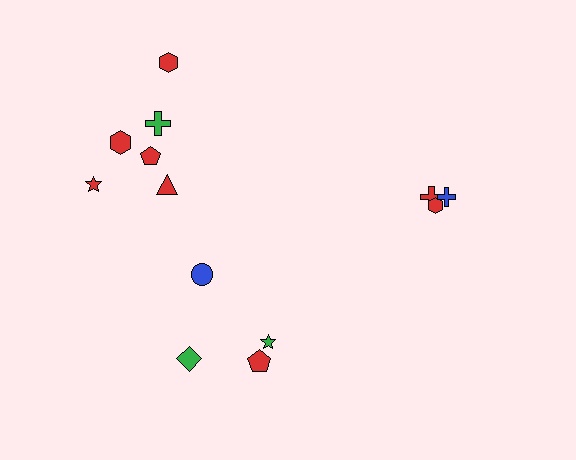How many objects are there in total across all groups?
There are 13 objects.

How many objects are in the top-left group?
There are 6 objects.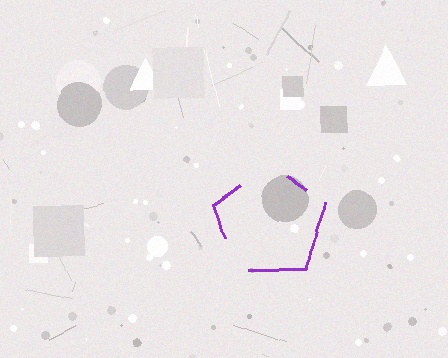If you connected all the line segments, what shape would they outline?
They would outline a pentagon.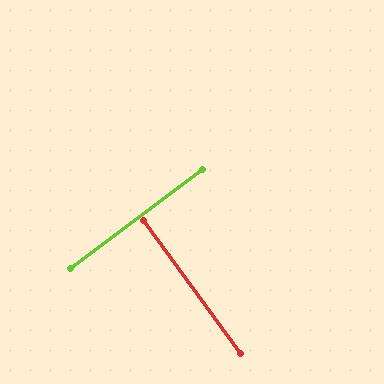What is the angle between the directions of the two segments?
Approximately 90 degrees.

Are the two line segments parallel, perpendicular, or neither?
Perpendicular — they meet at approximately 90°.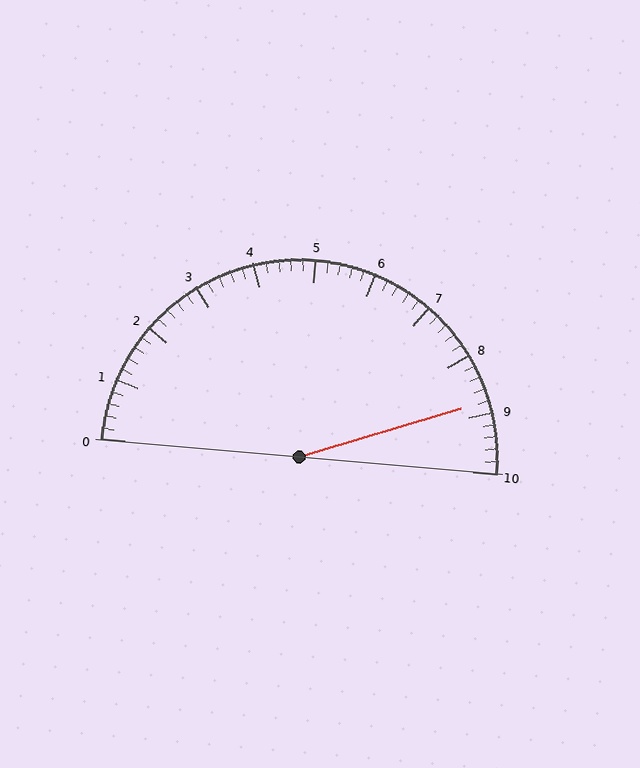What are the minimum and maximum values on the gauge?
The gauge ranges from 0 to 10.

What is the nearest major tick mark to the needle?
The nearest major tick mark is 9.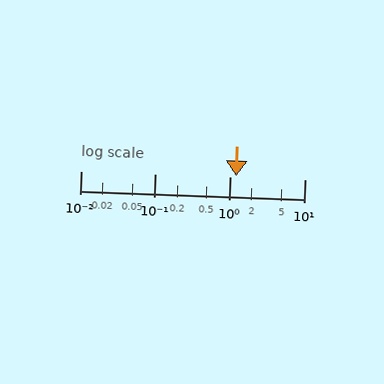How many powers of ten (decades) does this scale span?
The scale spans 3 decades, from 0.01 to 10.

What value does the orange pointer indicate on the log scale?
The pointer indicates approximately 1.2.